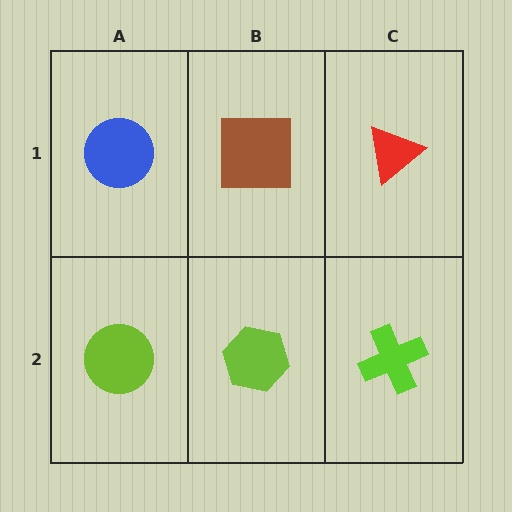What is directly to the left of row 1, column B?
A blue circle.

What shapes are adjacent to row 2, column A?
A blue circle (row 1, column A), a lime hexagon (row 2, column B).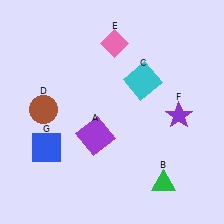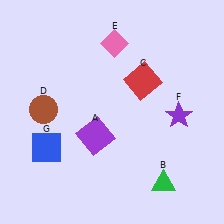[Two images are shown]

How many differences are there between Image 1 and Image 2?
There is 1 difference between the two images.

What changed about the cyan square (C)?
In Image 1, C is cyan. In Image 2, it changed to red.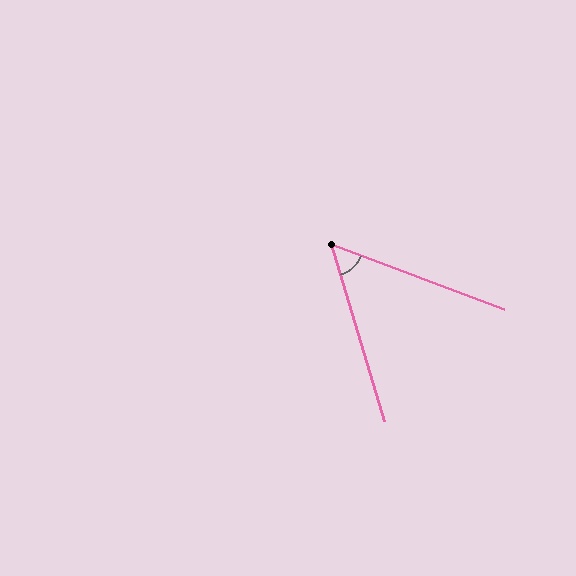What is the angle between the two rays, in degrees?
Approximately 53 degrees.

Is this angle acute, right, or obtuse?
It is acute.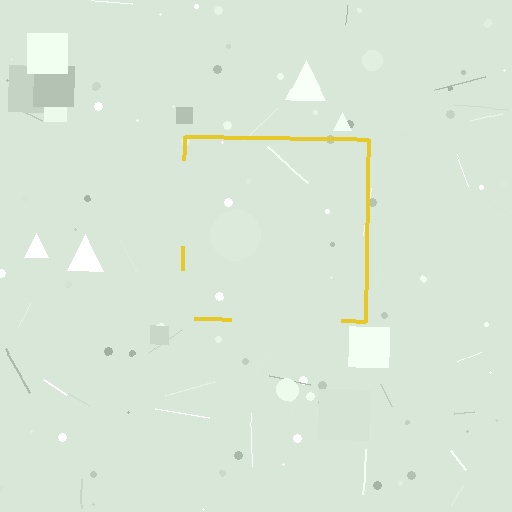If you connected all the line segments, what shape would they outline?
They would outline a square.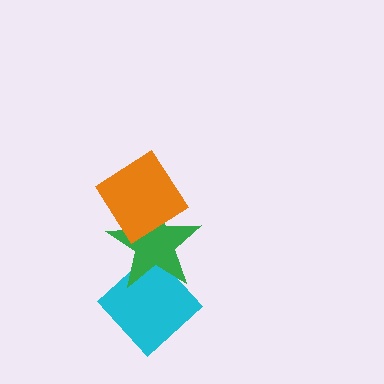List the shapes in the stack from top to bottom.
From top to bottom: the orange diamond, the green star, the cyan diamond.